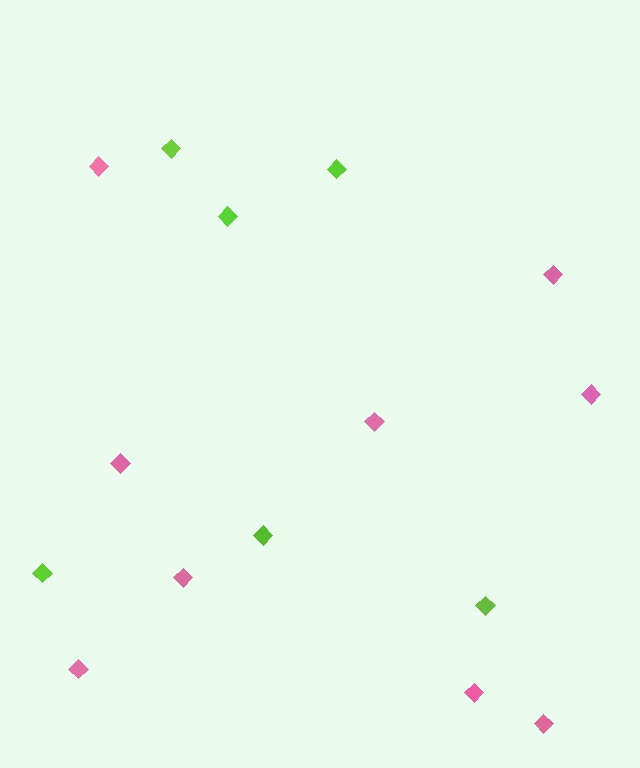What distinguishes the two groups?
There are 2 groups: one group of pink diamonds (9) and one group of lime diamonds (6).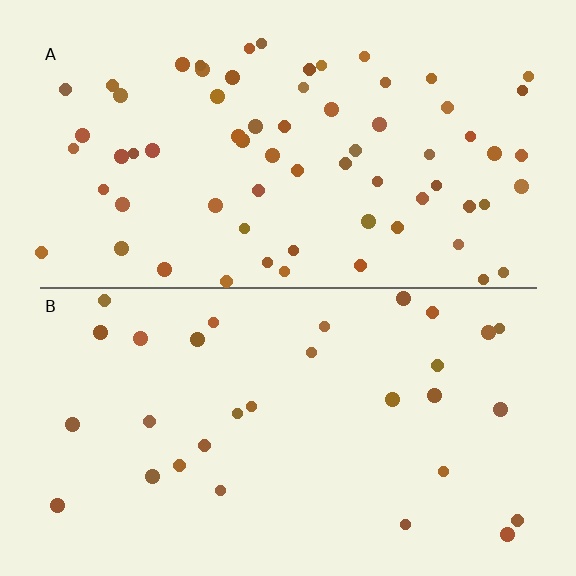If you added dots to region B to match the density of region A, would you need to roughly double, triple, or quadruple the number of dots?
Approximately double.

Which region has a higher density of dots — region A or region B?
A (the top).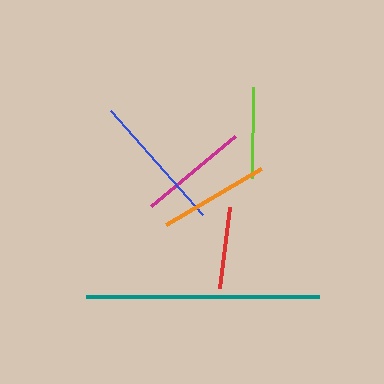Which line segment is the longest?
The teal line is the longest at approximately 233 pixels.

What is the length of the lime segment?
The lime segment is approximately 91 pixels long.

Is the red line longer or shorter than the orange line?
The orange line is longer than the red line.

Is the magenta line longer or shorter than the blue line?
The blue line is longer than the magenta line.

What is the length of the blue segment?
The blue segment is approximately 140 pixels long.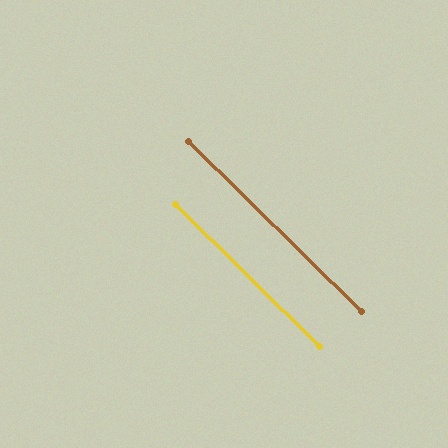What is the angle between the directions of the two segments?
Approximately 0 degrees.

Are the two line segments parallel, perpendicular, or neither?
Parallel — their directions differ by only 0.3°.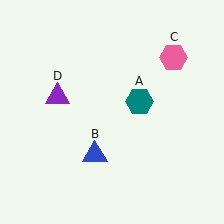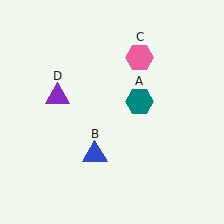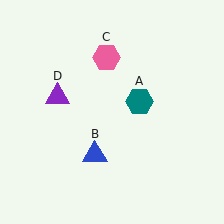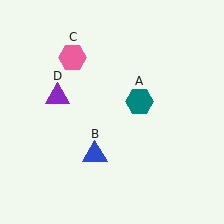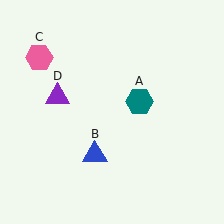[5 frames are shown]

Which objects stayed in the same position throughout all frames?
Teal hexagon (object A) and blue triangle (object B) and purple triangle (object D) remained stationary.